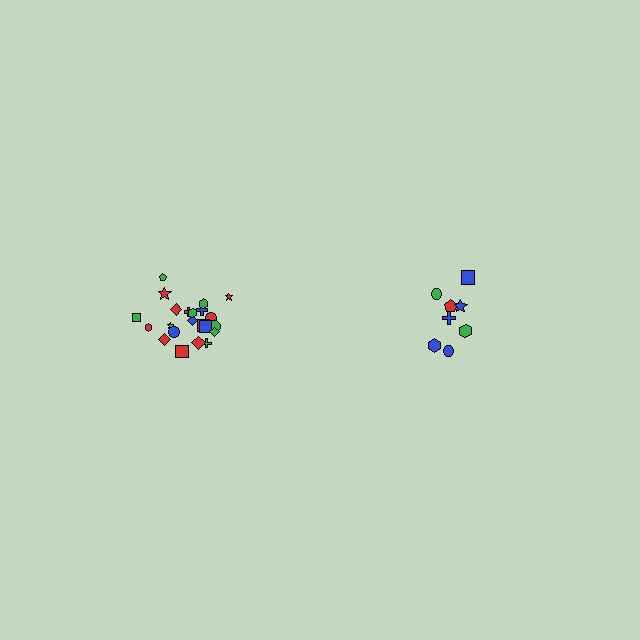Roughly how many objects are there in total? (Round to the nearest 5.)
Roughly 30 objects in total.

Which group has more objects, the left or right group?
The left group.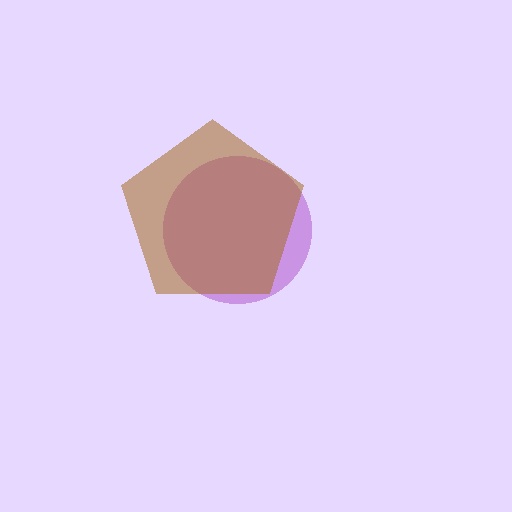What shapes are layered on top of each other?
The layered shapes are: a purple circle, a brown pentagon.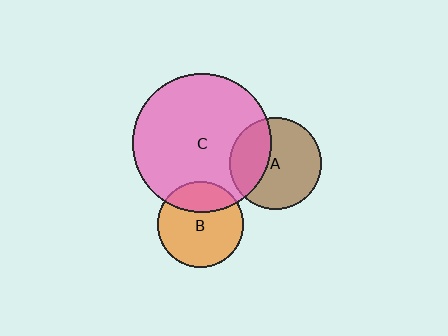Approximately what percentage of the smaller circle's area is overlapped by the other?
Approximately 35%.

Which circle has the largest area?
Circle C (pink).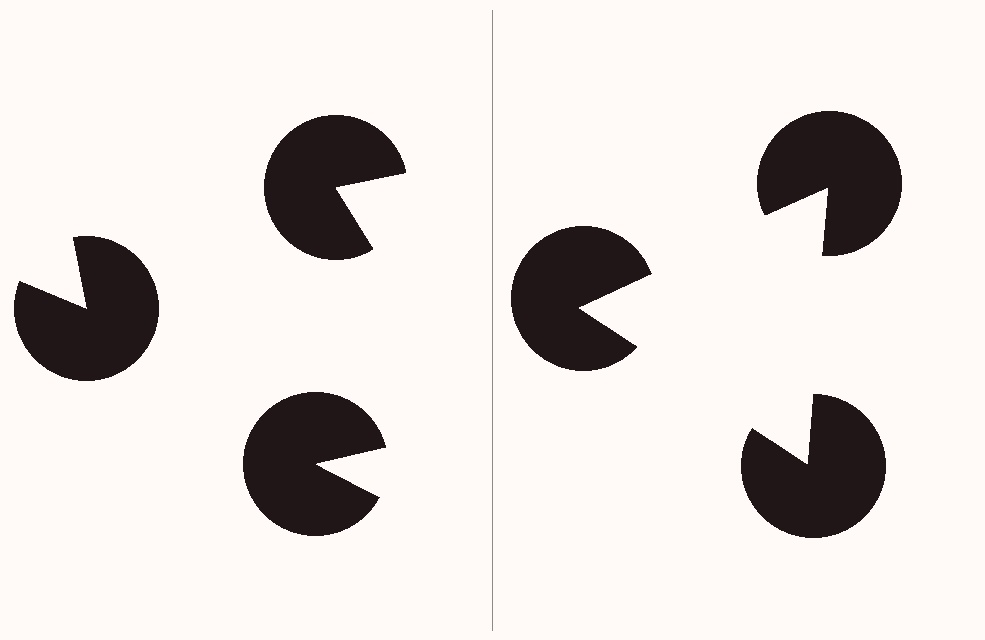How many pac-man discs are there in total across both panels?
6 — 3 on each side.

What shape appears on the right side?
An illusory triangle.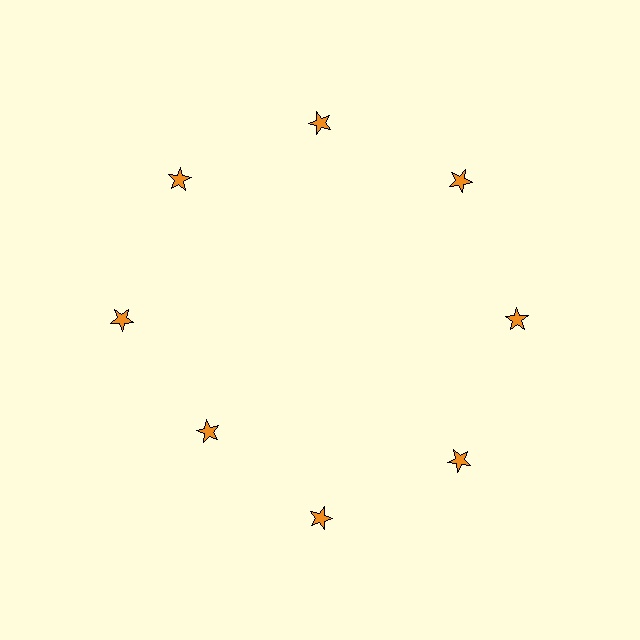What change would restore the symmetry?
The symmetry would be restored by moving it outward, back onto the ring so that all 8 stars sit at equal angles and equal distance from the center.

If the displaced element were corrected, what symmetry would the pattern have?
It would have 8-fold rotational symmetry — the pattern would map onto itself every 45 degrees.